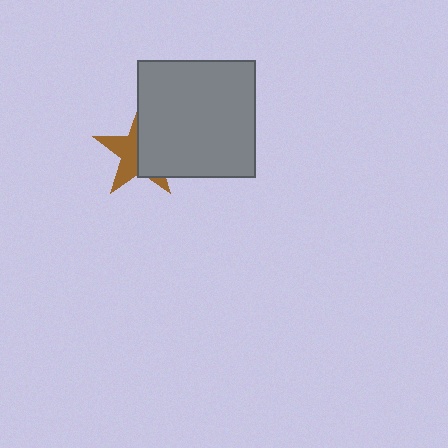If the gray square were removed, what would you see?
You would see the complete brown star.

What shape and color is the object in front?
The object in front is a gray square.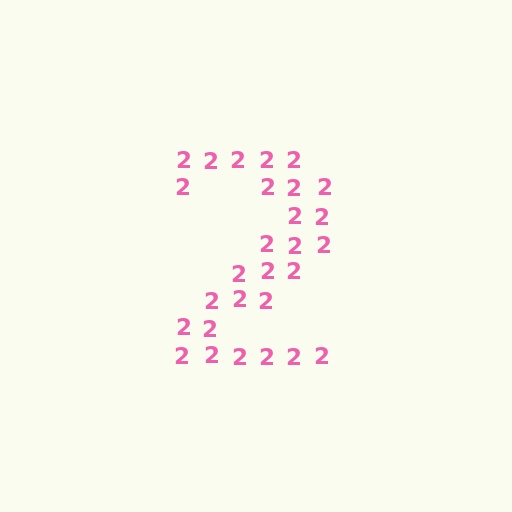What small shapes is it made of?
It is made of small digit 2's.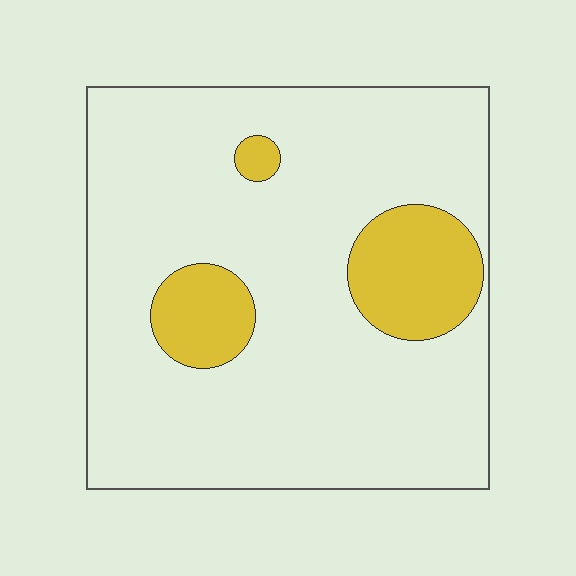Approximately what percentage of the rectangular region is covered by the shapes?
Approximately 15%.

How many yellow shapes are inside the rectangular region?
3.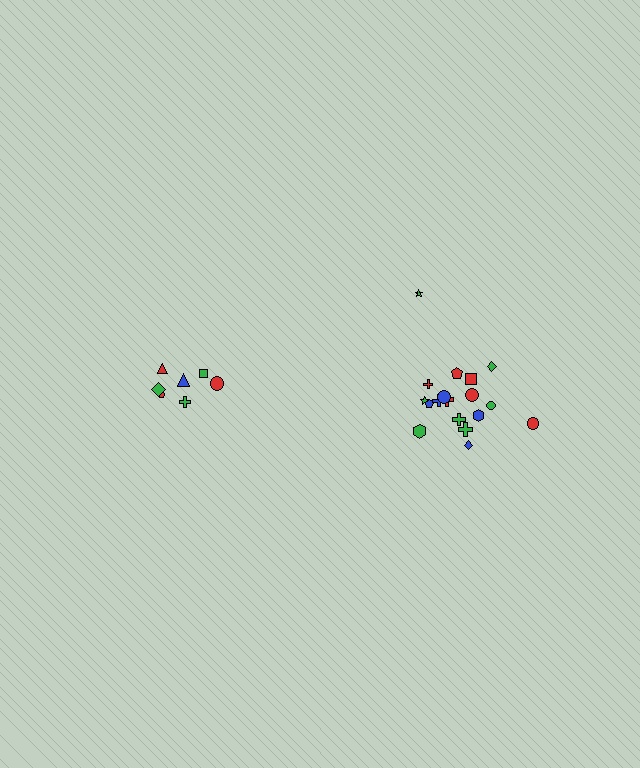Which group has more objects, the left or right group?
The right group.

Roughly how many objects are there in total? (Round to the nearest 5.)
Roughly 25 objects in total.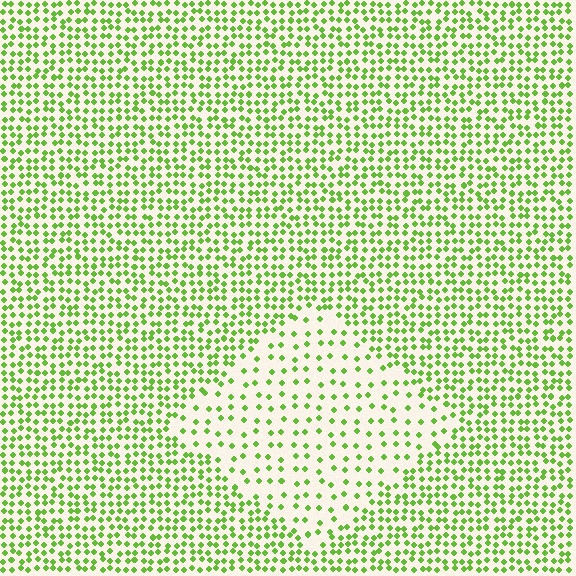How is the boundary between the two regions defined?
The boundary is defined by a change in element density (approximately 2.3x ratio). All elements are the same color, size, and shape.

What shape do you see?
I see a diamond.